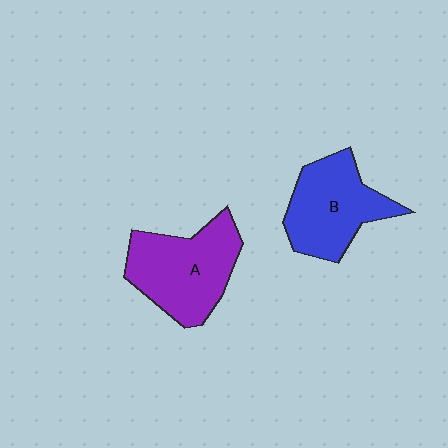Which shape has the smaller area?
Shape B (blue).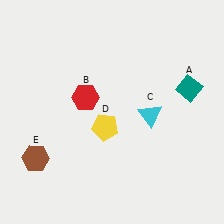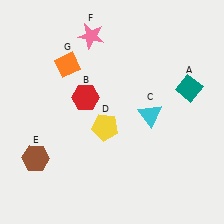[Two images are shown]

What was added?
A pink star (F), an orange diamond (G) were added in Image 2.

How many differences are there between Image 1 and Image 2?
There are 2 differences between the two images.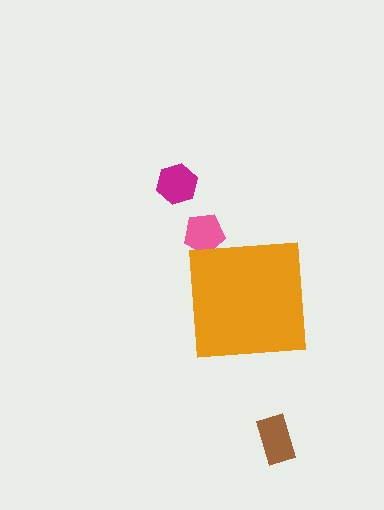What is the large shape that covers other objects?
An orange square.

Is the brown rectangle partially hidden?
No, the brown rectangle is fully visible.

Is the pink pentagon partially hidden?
Yes, the pink pentagon is partially hidden behind the orange square.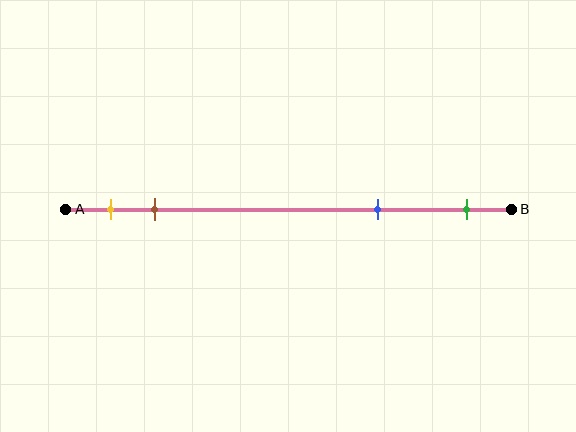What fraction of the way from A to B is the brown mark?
The brown mark is approximately 20% (0.2) of the way from A to B.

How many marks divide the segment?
There are 4 marks dividing the segment.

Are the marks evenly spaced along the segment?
No, the marks are not evenly spaced.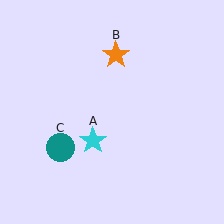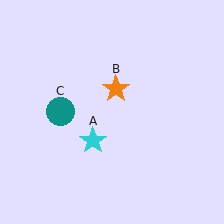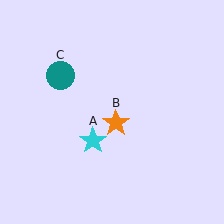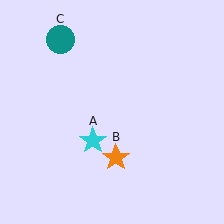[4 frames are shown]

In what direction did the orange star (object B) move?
The orange star (object B) moved down.